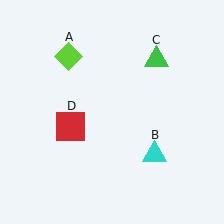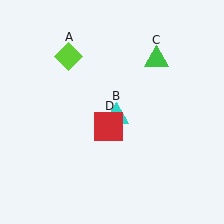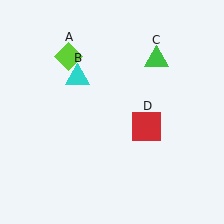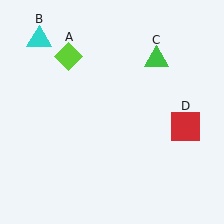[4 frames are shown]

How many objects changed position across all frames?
2 objects changed position: cyan triangle (object B), red square (object D).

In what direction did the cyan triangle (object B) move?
The cyan triangle (object B) moved up and to the left.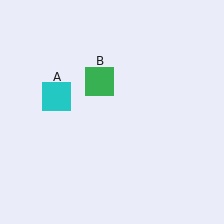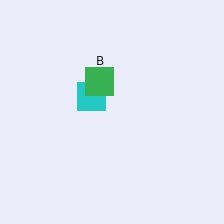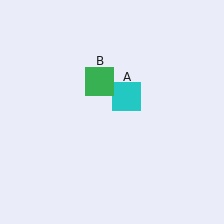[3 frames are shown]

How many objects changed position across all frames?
1 object changed position: cyan square (object A).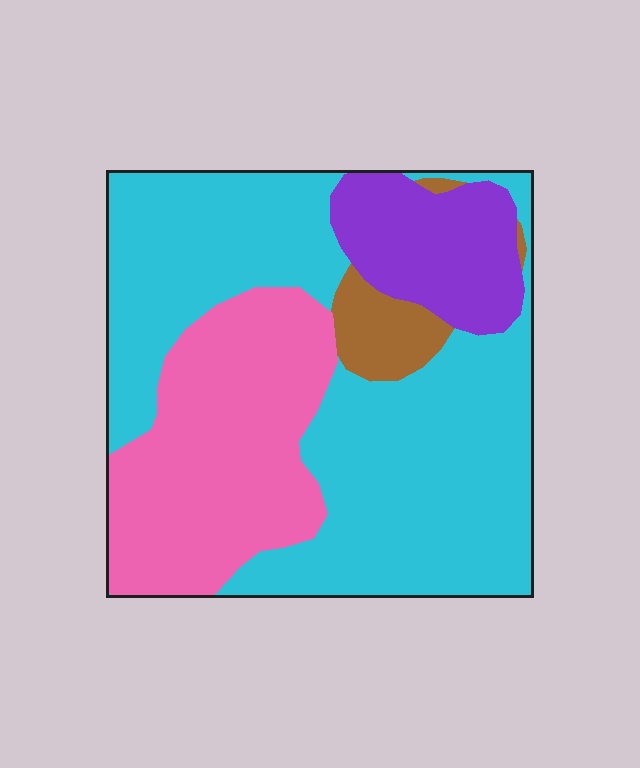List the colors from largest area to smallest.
From largest to smallest: cyan, pink, purple, brown.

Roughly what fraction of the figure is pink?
Pink covers about 30% of the figure.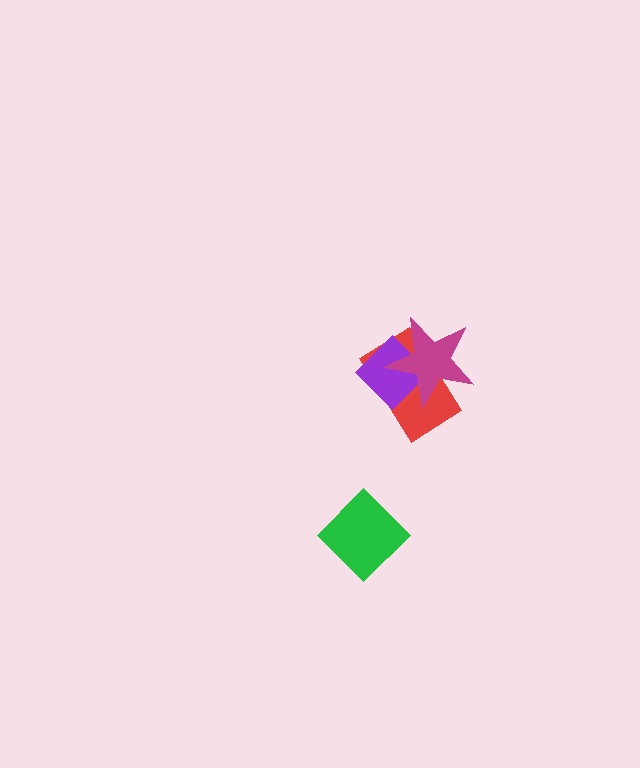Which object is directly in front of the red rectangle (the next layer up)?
The purple diamond is directly in front of the red rectangle.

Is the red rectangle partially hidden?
Yes, it is partially covered by another shape.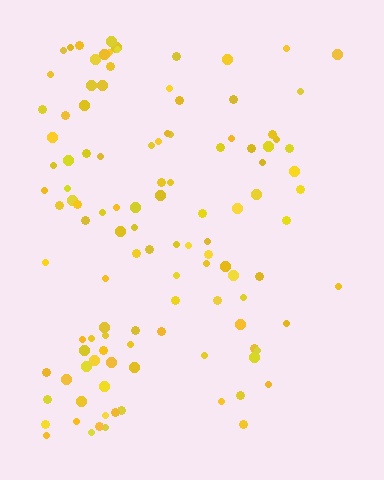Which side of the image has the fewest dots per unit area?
The right.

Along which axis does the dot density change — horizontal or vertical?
Horizontal.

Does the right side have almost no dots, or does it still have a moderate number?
Still a moderate number, just noticeably fewer than the left.